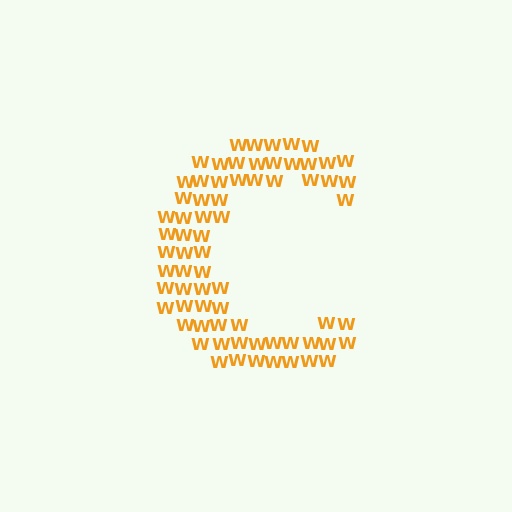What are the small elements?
The small elements are letter W's.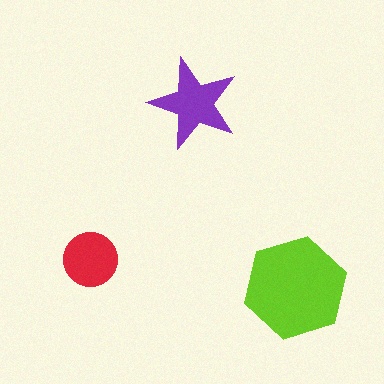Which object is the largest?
The lime hexagon.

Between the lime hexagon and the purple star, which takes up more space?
The lime hexagon.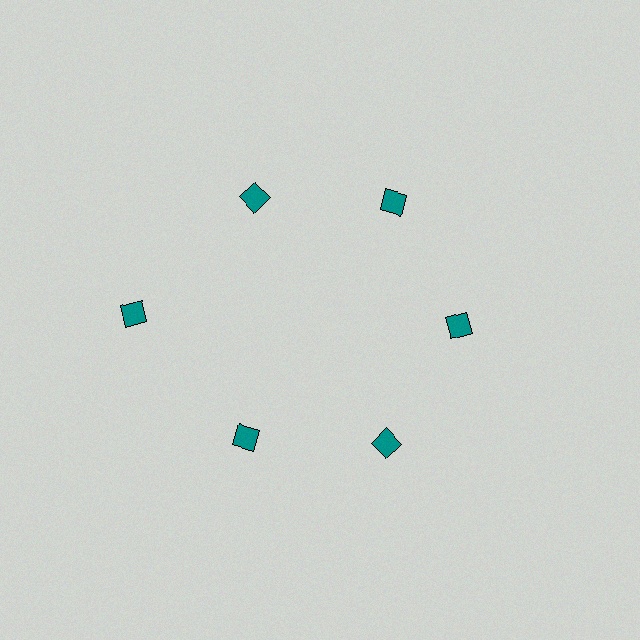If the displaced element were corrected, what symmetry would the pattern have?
It would have 6-fold rotational symmetry — the pattern would map onto itself every 60 degrees.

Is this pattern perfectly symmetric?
No. The 6 teal diamonds are arranged in a ring, but one element near the 9 o'clock position is pushed outward from the center, breaking the 6-fold rotational symmetry.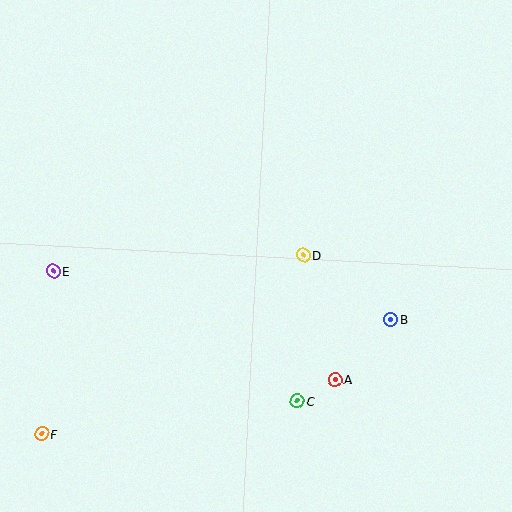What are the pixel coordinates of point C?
Point C is at (297, 401).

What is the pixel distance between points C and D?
The distance between C and D is 146 pixels.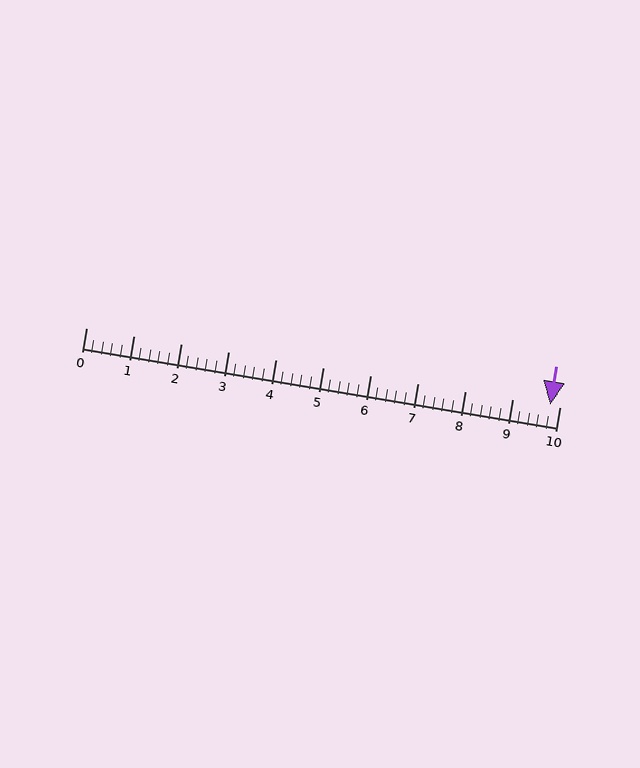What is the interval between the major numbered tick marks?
The major tick marks are spaced 1 units apart.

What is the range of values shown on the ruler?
The ruler shows values from 0 to 10.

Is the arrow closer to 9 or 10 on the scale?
The arrow is closer to 10.